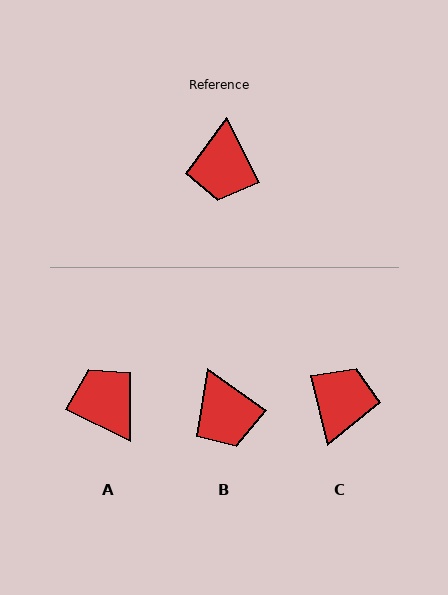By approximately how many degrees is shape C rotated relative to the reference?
Approximately 166 degrees counter-clockwise.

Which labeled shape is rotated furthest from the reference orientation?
C, about 166 degrees away.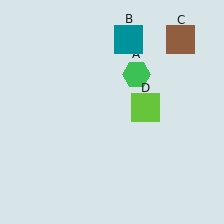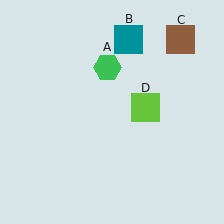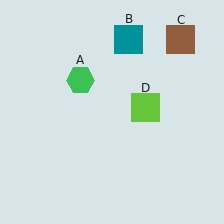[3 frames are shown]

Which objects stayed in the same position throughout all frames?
Teal square (object B) and brown square (object C) and lime square (object D) remained stationary.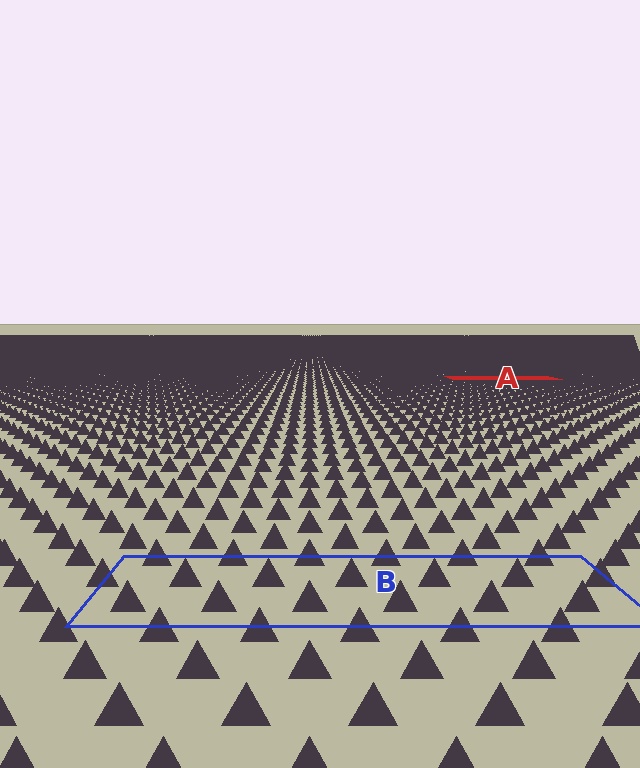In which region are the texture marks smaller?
The texture marks are smaller in region A, because it is farther away.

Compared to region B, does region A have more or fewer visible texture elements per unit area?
Region A has more texture elements per unit area — they are packed more densely because it is farther away.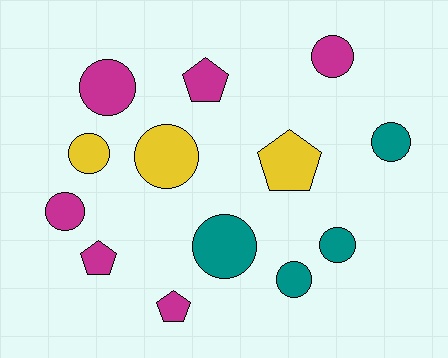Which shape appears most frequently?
Circle, with 9 objects.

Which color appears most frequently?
Magenta, with 6 objects.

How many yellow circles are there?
There are 2 yellow circles.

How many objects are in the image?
There are 13 objects.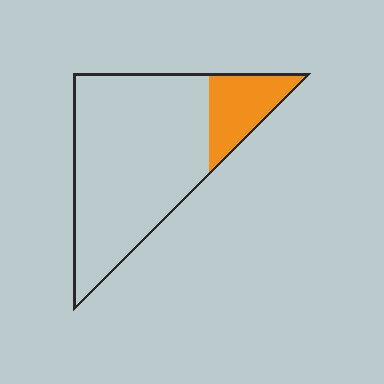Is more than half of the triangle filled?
No.